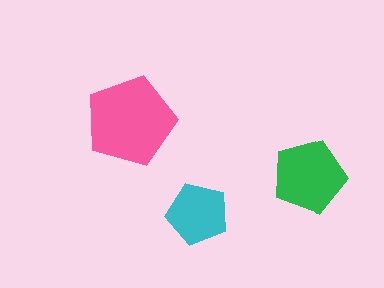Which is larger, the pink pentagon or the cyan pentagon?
The pink one.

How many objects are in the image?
There are 3 objects in the image.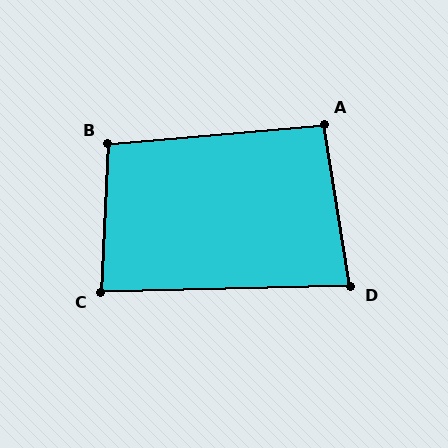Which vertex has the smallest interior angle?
D, at approximately 82 degrees.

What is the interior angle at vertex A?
Approximately 94 degrees (approximately right).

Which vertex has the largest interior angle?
B, at approximately 98 degrees.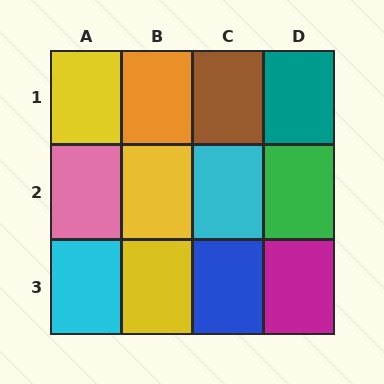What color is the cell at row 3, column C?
Blue.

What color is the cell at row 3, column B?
Yellow.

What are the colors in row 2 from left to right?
Pink, yellow, cyan, green.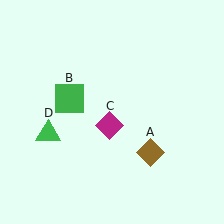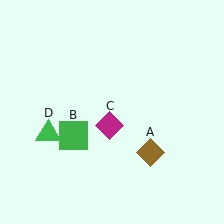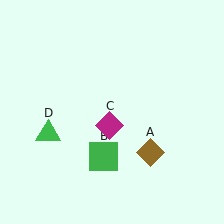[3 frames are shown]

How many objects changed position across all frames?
1 object changed position: green square (object B).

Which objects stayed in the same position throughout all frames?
Brown diamond (object A) and magenta diamond (object C) and green triangle (object D) remained stationary.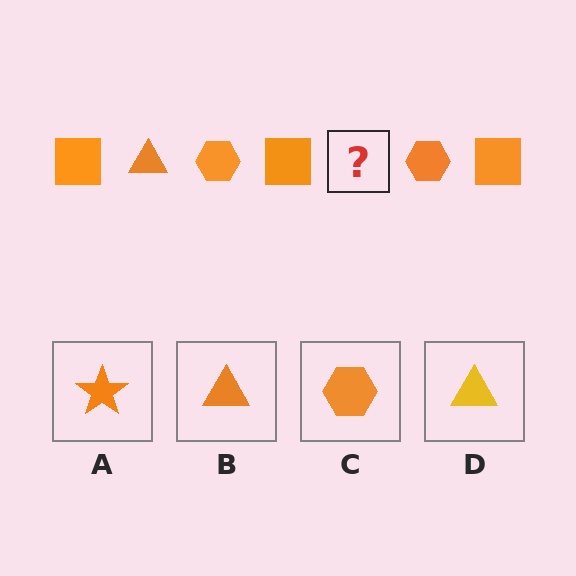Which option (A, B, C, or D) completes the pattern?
B.